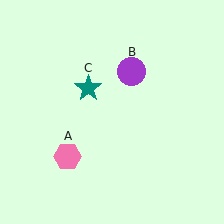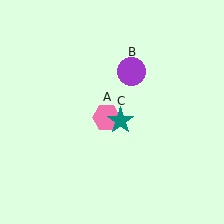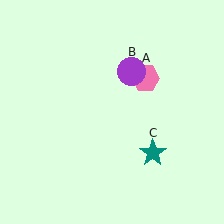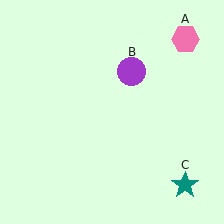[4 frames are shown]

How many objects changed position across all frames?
2 objects changed position: pink hexagon (object A), teal star (object C).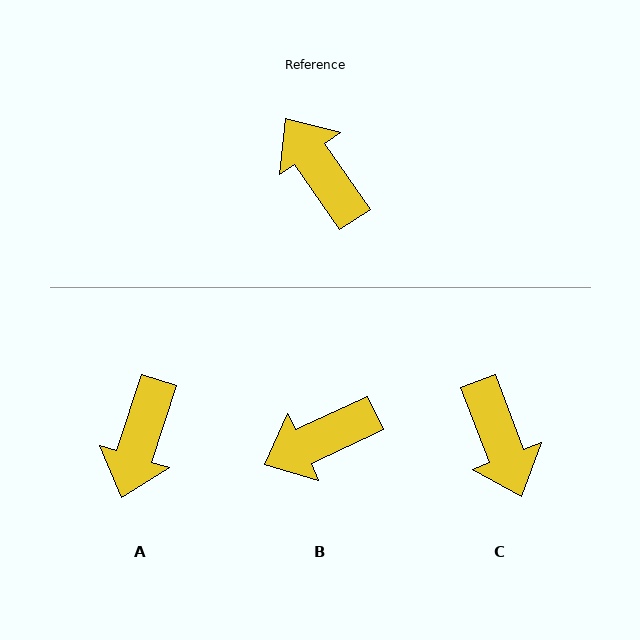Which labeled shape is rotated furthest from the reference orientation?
C, about 166 degrees away.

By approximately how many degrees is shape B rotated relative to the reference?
Approximately 81 degrees counter-clockwise.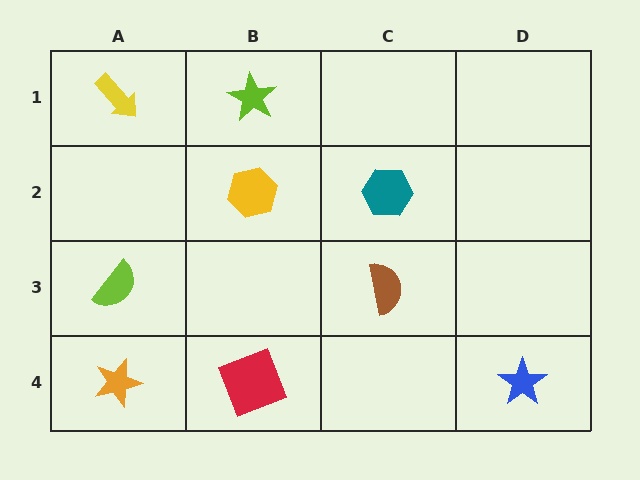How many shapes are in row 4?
3 shapes.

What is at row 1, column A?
A yellow arrow.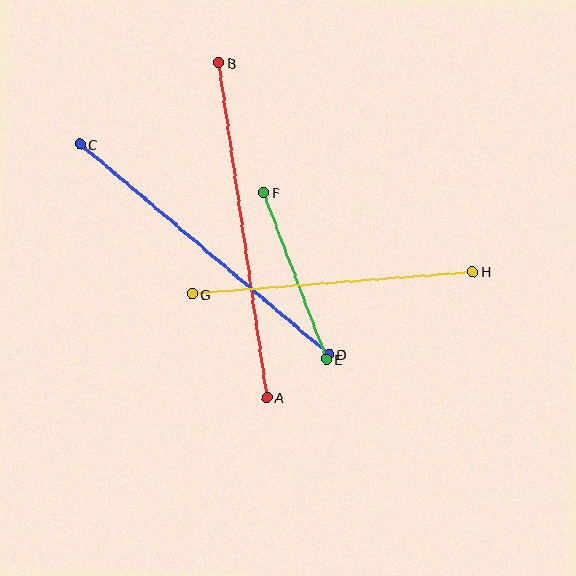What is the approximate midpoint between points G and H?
The midpoint is at approximately (332, 283) pixels.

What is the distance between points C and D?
The distance is approximately 326 pixels.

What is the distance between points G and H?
The distance is approximately 282 pixels.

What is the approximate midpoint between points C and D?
The midpoint is at approximately (204, 250) pixels.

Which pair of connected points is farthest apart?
Points A and B are farthest apart.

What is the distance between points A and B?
The distance is approximately 338 pixels.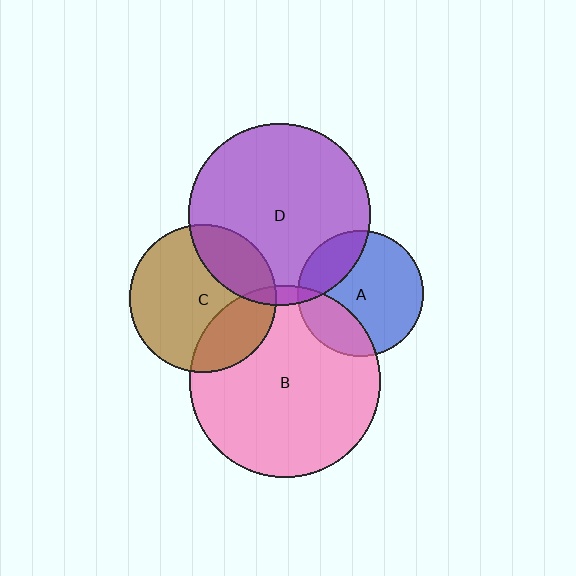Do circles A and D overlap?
Yes.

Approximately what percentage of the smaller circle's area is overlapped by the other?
Approximately 25%.